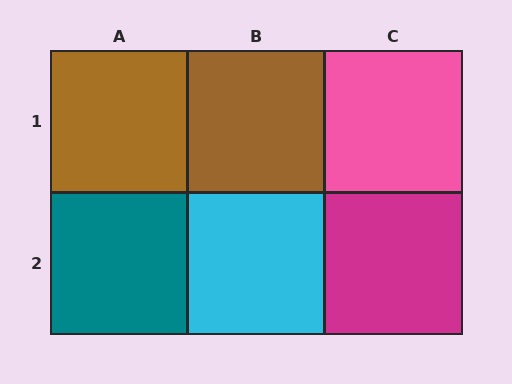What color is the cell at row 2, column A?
Teal.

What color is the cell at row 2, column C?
Magenta.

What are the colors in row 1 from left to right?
Brown, brown, pink.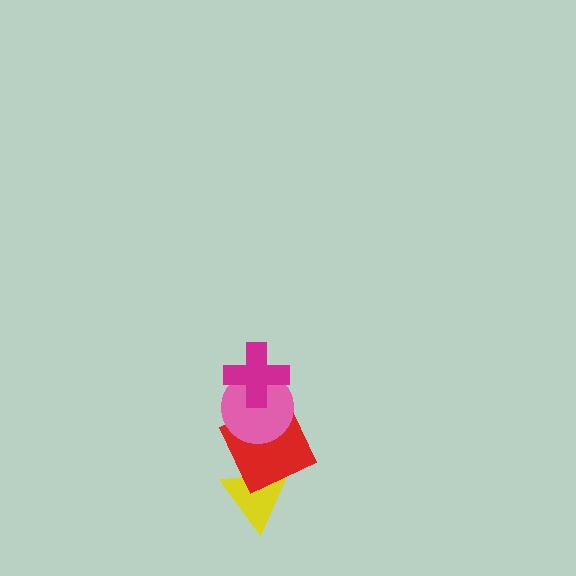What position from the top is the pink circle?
The pink circle is 2nd from the top.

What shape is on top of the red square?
The pink circle is on top of the red square.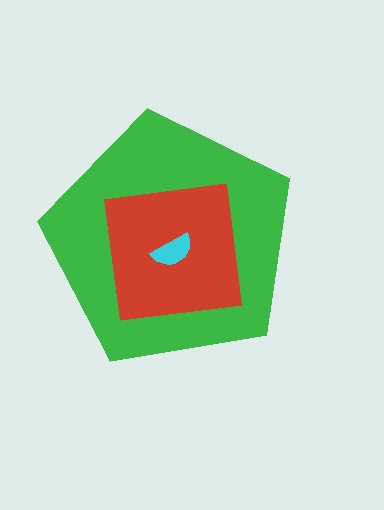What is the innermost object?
The cyan semicircle.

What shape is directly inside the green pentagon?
The red square.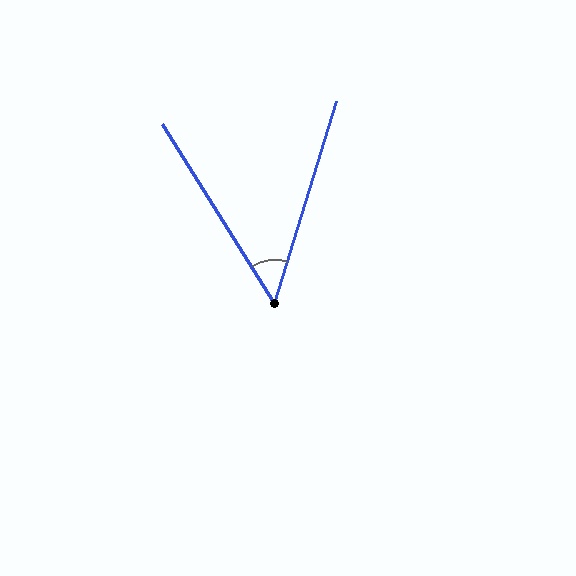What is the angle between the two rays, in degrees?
Approximately 49 degrees.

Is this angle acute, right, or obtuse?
It is acute.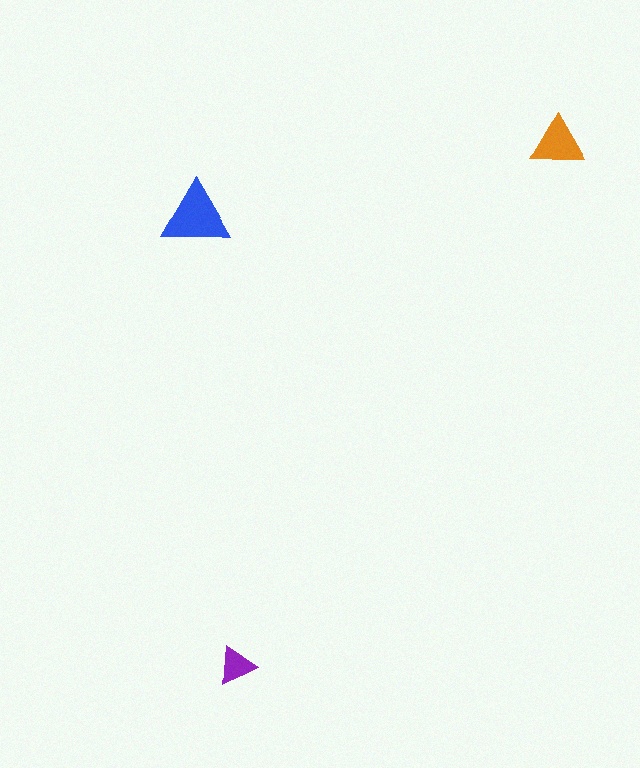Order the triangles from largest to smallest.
the blue one, the orange one, the purple one.